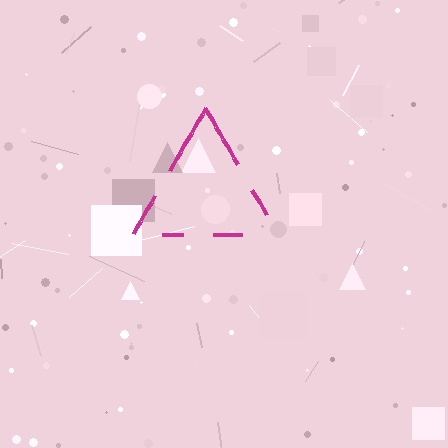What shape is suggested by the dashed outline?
The dashed outline suggests a triangle.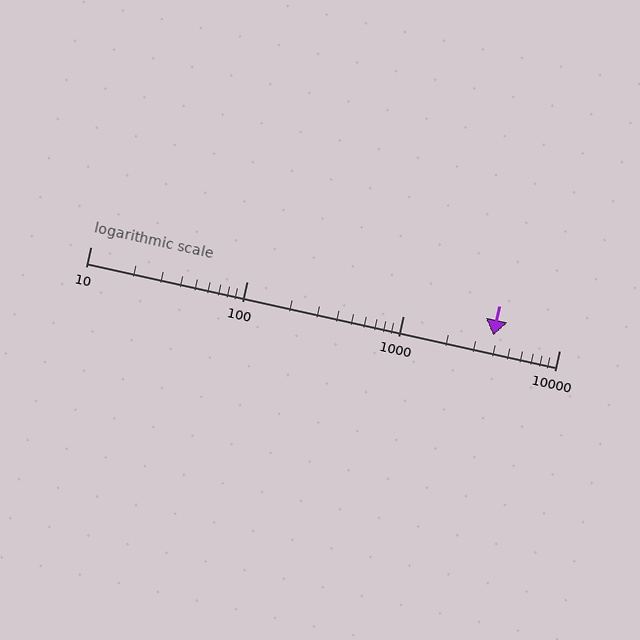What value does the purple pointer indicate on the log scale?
The pointer indicates approximately 3800.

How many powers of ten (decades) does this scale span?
The scale spans 3 decades, from 10 to 10000.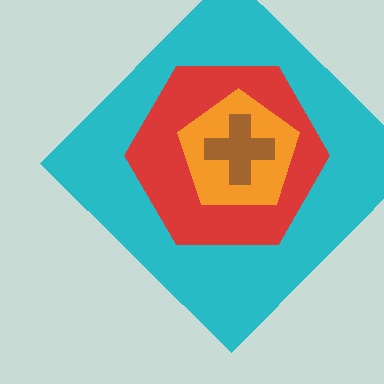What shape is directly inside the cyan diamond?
The red hexagon.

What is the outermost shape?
The cyan diamond.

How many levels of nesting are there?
4.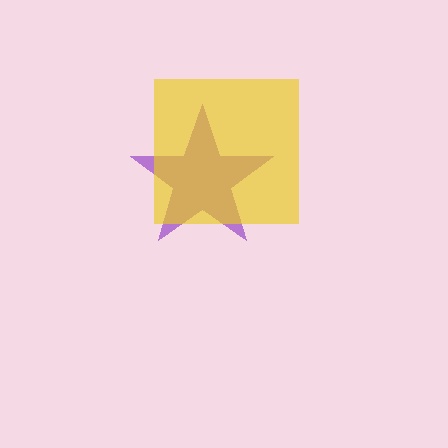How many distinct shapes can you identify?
There are 2 distinct shapes: a purple star, a yellow square.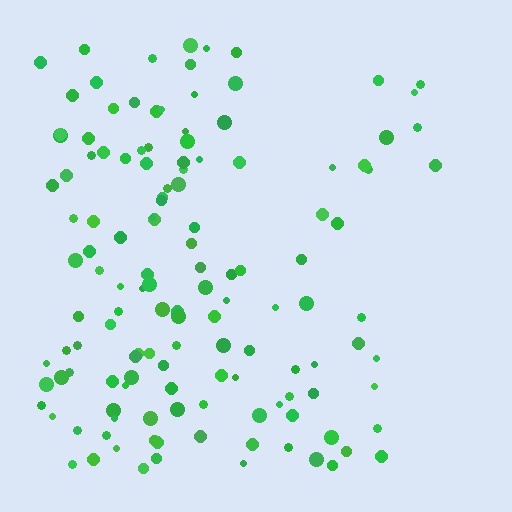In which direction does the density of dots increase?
From right to left, with the left side densest.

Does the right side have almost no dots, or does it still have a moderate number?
Still a moderate number, just noticeably fewer than the left.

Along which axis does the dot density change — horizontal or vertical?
Horizontal.